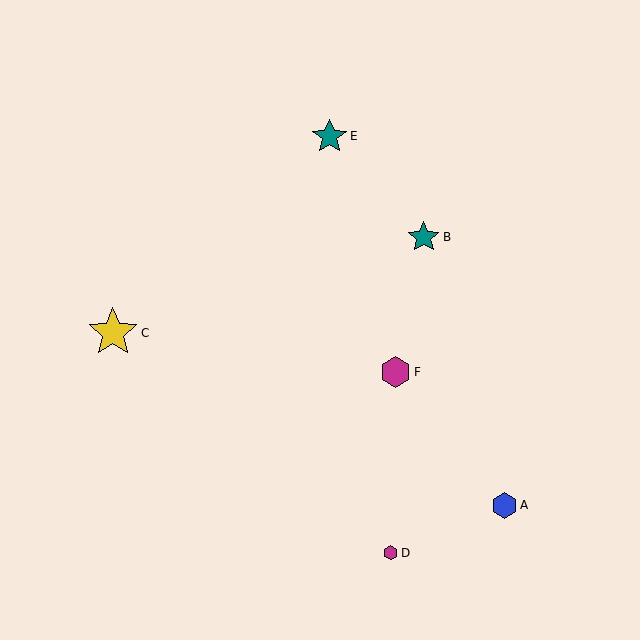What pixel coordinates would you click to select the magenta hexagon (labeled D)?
Click at (391, 553) to select the magenta hexagon D.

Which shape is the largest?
The yellow star (labeled C) is the largest.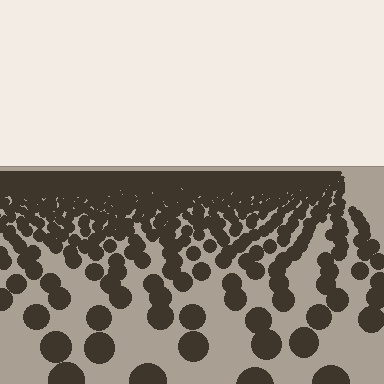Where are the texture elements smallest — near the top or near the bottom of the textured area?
Near the top.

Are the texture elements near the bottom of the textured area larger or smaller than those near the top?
Larger. Near the bottom, elements are closer to the viewer and appear at a bigger on-screen size.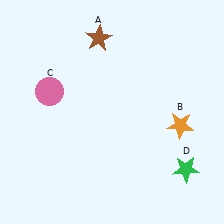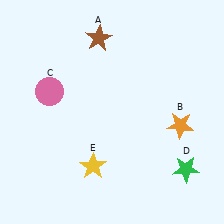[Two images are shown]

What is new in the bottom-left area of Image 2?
A yellow star (E) was added in the bottom-left area of Image 2.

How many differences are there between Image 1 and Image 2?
There is 1 difference between the two images.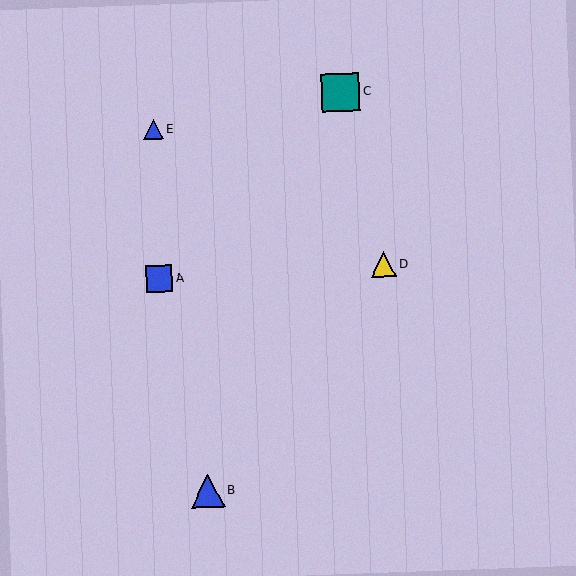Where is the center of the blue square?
The center of the blue square is at (159, 279).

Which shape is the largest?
The teal square (labeled C) is the largest.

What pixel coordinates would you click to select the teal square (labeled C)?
Click at (341, 92) to select the teal square C.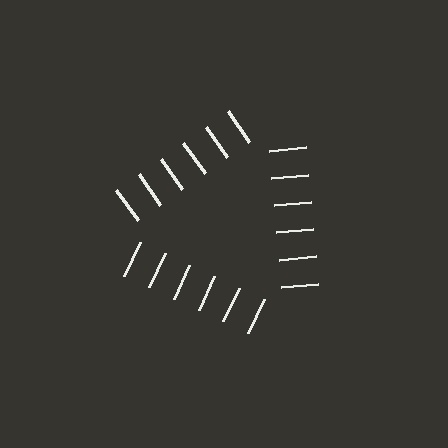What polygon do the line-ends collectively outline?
An illusory triangle — the line segments terminate on its edges but no continuous stroke is drawn.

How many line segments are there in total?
18 — 6 along each of the 3 edges.